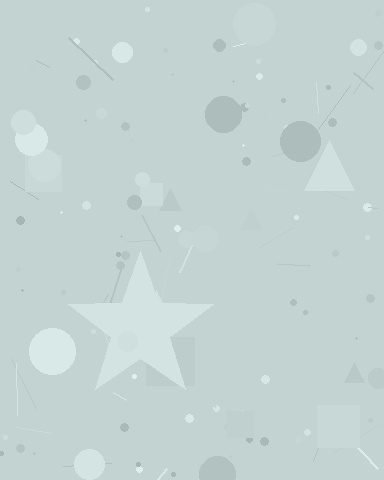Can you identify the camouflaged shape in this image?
The camouflaged shape is a star.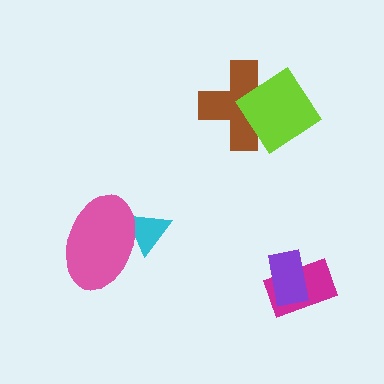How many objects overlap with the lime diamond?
1 object overlaps with the lime diamond.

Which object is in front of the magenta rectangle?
The purple rectangle is in front of the magenta rectangle.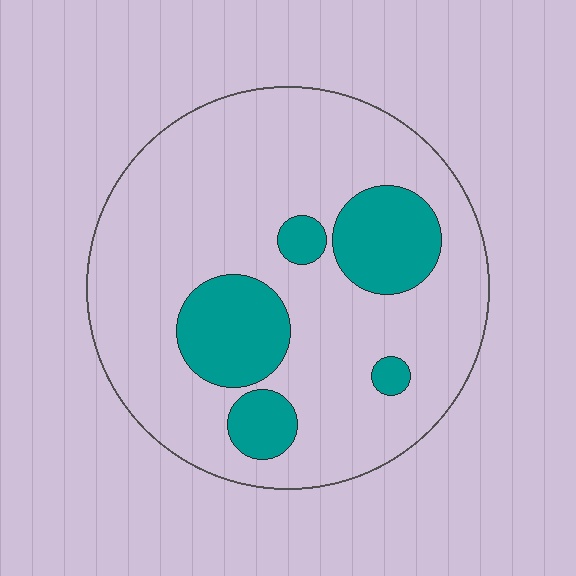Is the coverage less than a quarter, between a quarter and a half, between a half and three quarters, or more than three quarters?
Less than a quarter.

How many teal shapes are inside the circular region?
5.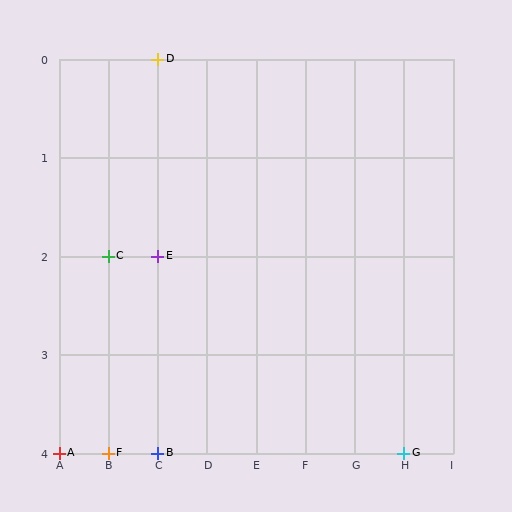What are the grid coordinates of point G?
Point G is at grid coordinates (H, 4).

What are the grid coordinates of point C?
Point C is at grid coordinates (B, 2).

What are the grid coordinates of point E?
Point E is at grid coordinates (C, 2).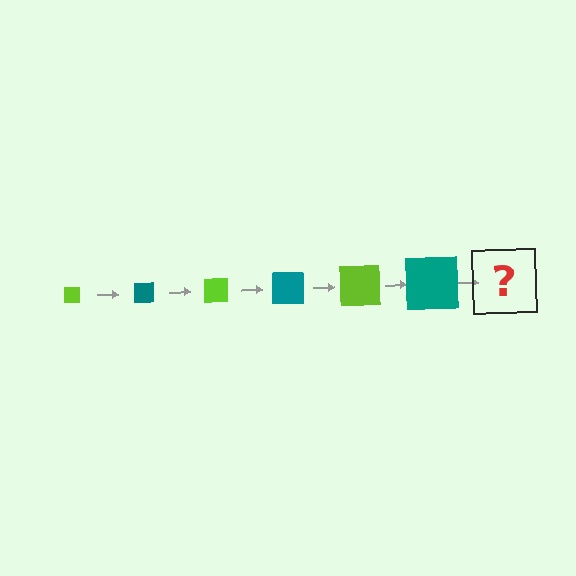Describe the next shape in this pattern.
It should be a lime square, larger than the previous one.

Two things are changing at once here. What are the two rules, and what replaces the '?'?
The two rules are that the square grows larger each step and the color cycles through lime and teal. The '?' should be a lime square, larger than the previous one.